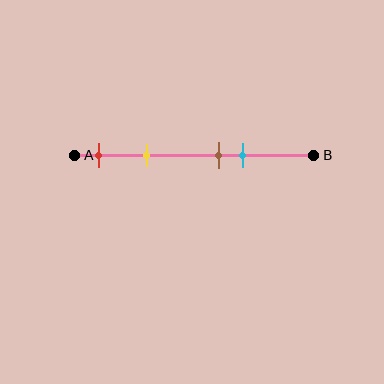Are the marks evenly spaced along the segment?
No, the marks are not evenly spaced.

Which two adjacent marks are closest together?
The brown and cyan marks are the closest adjacent pair.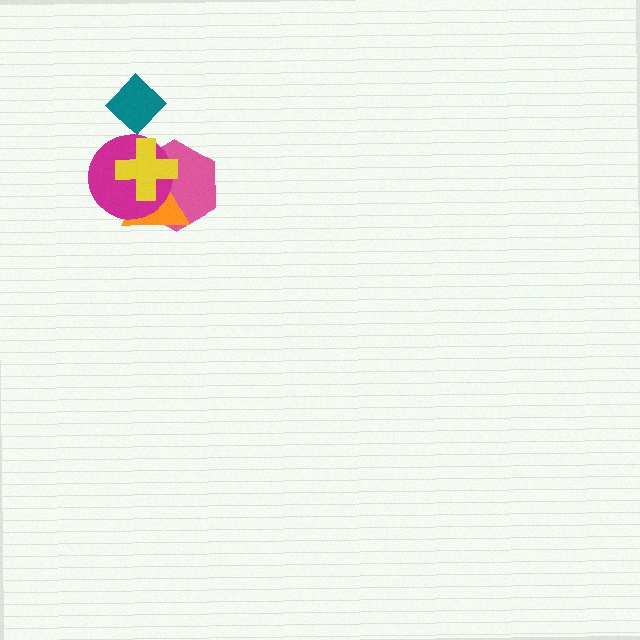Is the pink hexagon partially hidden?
Yes, it is partially covered by another shape.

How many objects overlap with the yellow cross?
3 objects overlap with the yellow cross.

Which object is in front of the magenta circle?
The yellow cross is in front of the magenta circle.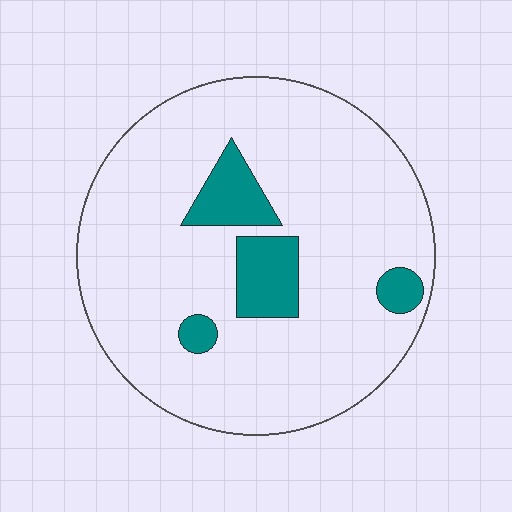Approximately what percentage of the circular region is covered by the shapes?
Approximately 15%.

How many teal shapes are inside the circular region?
4.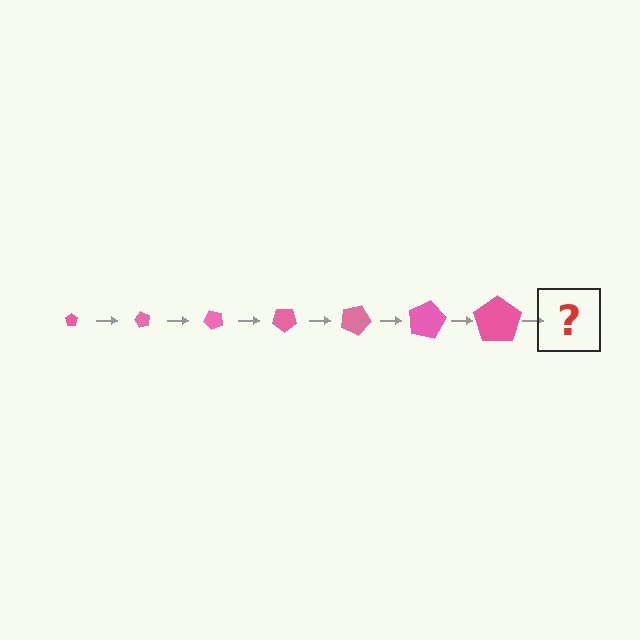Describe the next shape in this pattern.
It should be a pentagon, larger than the previous one and rotated 420 degrees from the start.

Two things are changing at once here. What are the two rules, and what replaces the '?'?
The two rules are that the pentagon grows larger each step and it rotates 60 degrees each step. The '?' should be a pentagon, larger than the previous one and rotated 420 degrees from the start.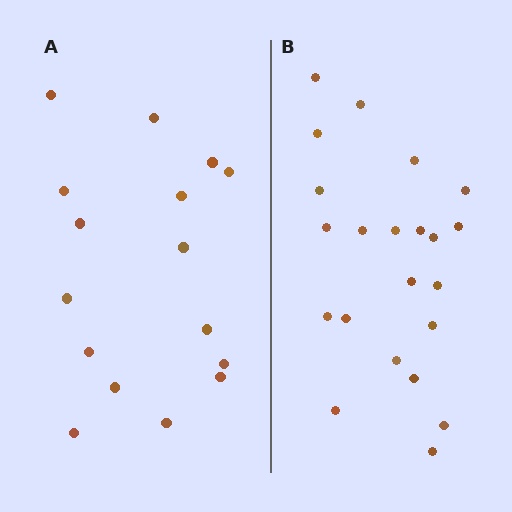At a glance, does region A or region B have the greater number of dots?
Region B (the right region) has more dots.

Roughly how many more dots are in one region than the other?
Region B has about 6 more dots than region A.